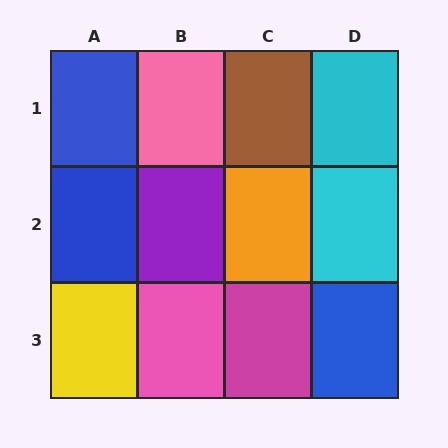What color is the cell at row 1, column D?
Cyan.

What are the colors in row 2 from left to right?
Blue, purple, orange, cyan.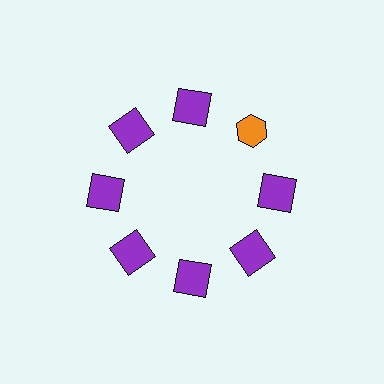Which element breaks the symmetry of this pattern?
The orange hexagon at roughly the 2 o'clock position breaks the symmetry. All other shapes are purple squares.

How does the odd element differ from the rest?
It differs in both color (orange instead of purple) and shape (hexagon instead of square).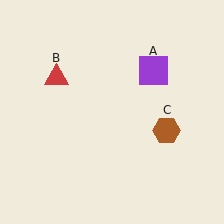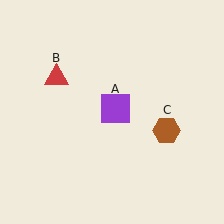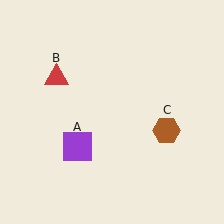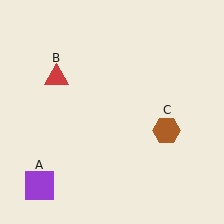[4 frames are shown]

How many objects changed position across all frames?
1 object changed position: purple square (object A).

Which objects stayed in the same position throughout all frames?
Red triangle (object B) and brown hexagon (object C) remained stationary.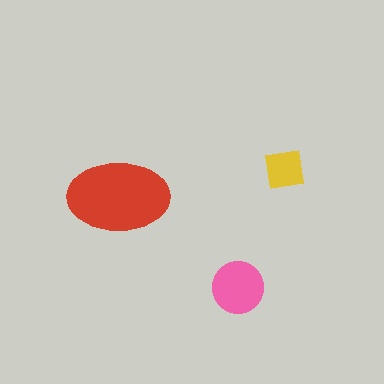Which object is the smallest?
The yellow square.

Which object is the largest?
The red ellipse.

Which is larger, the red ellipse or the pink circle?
The red ellipse.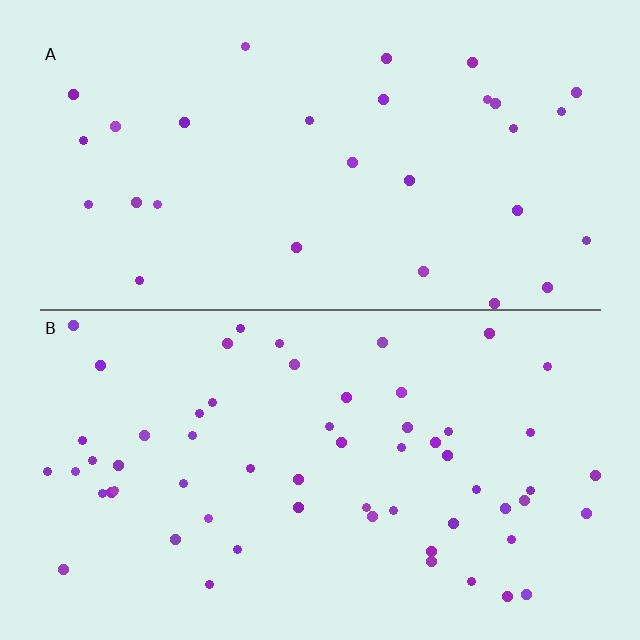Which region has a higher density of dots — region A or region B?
B (the bottom).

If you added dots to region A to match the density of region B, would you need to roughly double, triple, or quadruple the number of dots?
Approximately double.